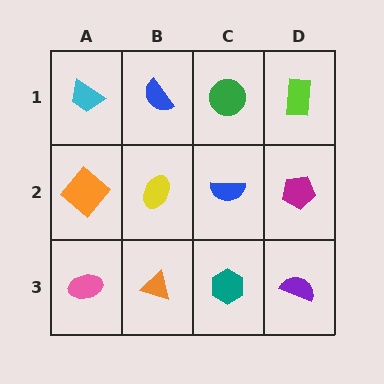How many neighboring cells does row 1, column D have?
2.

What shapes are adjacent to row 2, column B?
A blue semicircle (row 1, column B), an orange triangle (row 3, column B), an orange diamond (row 2, column A), a blue semicircle (row 2, column C).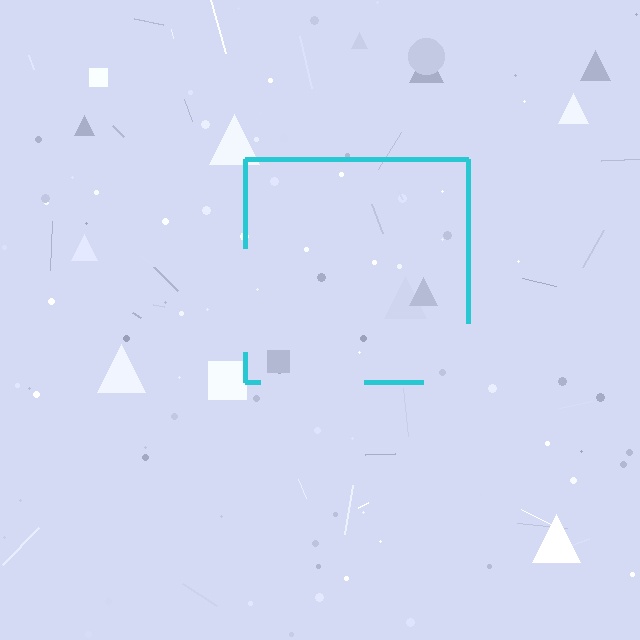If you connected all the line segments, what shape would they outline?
They would outline a square.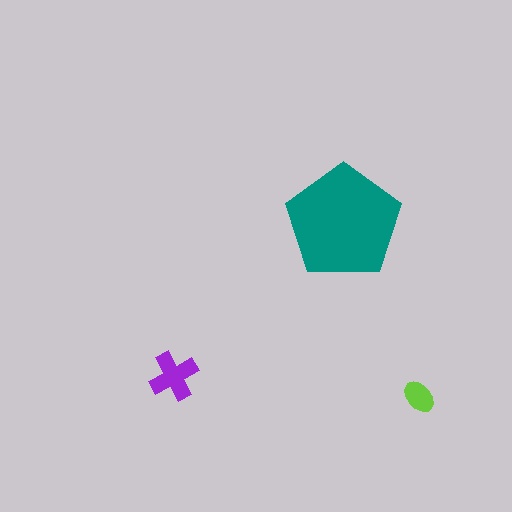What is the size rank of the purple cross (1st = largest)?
2nd.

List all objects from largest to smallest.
The teal pentagon, the purple cross, the lime ellipse.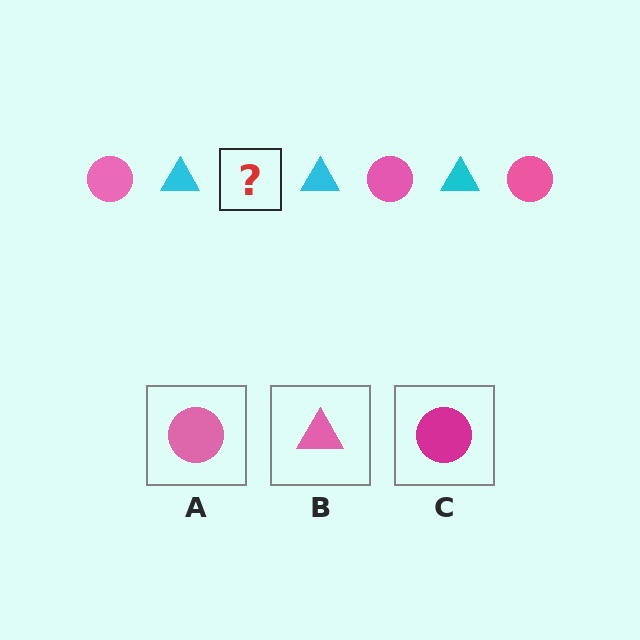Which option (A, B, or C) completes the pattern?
A.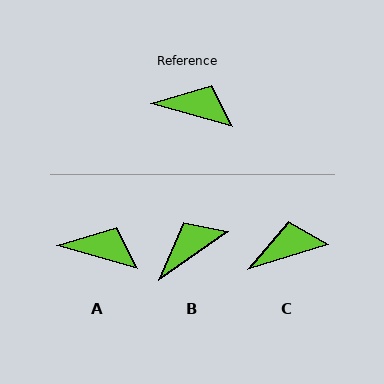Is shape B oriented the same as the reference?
No, it is off by about 51 degrees.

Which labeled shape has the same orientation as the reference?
A.